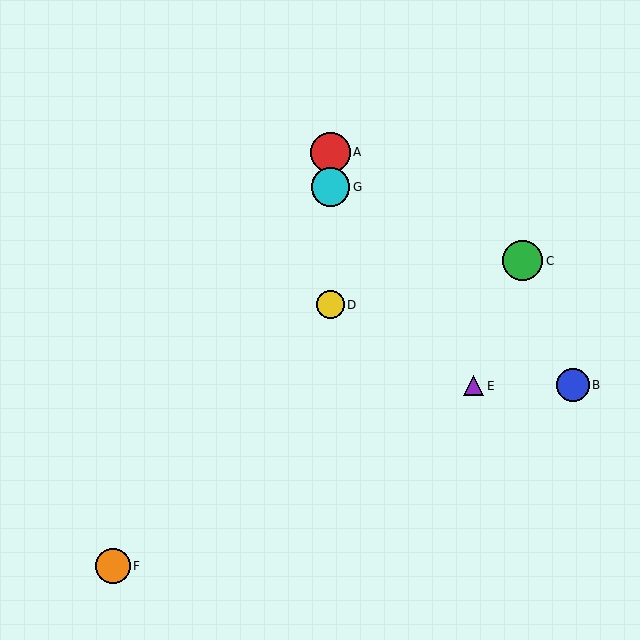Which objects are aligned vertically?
Objects A, D, G are aligned vertically.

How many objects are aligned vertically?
3 objects (A, D, G) are aligned vertically.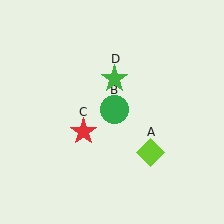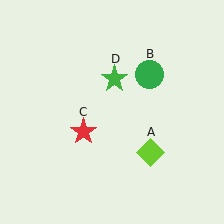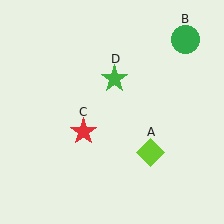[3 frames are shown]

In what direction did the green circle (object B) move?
The green circle (object B) moved up and to the right.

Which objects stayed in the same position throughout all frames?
Lime diamond (object A) and red star (object C) and green star (object D) remained stationary.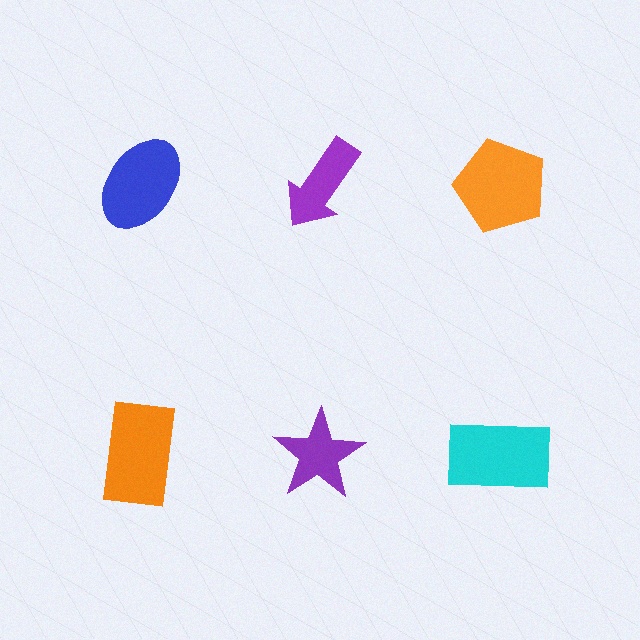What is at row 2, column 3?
A cyan rectangle.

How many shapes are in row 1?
3 shapes.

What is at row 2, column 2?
A purple star.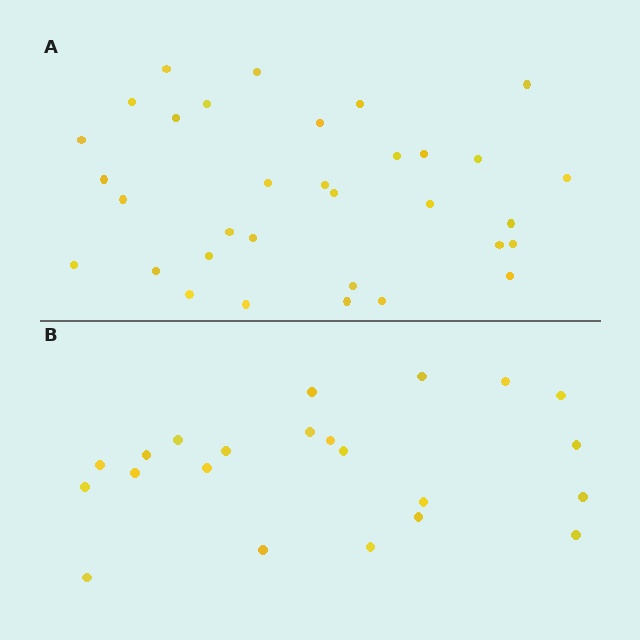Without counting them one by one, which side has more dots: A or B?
Region A (the top region) has more dots.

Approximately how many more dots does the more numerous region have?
Region A has roughly 12 or so more dots than region B.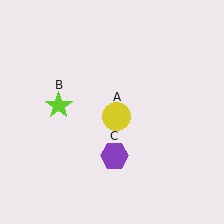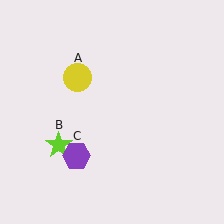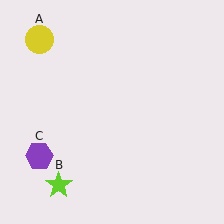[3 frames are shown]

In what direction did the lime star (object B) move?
The lime star (object B) moved down.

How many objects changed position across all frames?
3 objects changed position: yellow circle (object A), lime star (object B), purple hexagon (object C).